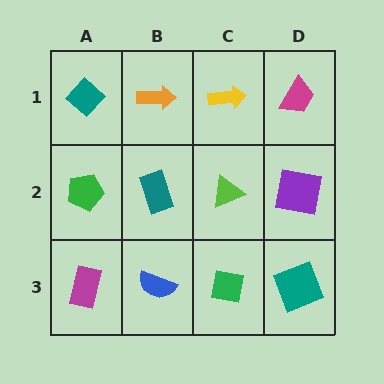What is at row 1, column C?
A yellow arrow.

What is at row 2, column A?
A green pentagon.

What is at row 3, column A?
A magenta rectangle.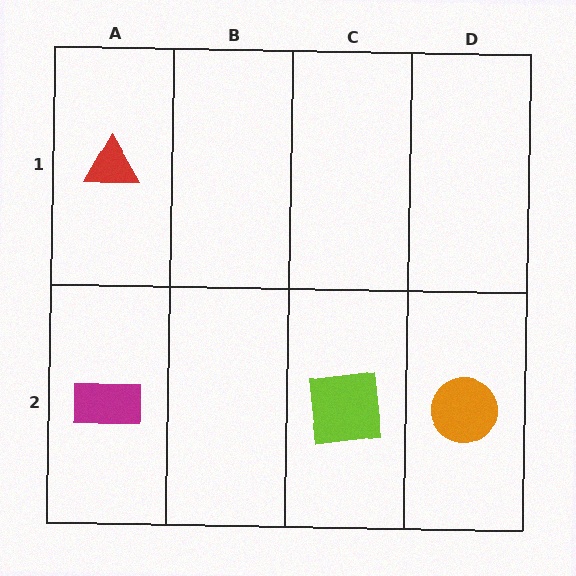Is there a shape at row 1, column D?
No, that cell is empty.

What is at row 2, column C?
A lime square.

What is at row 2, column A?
A magenta rectangle.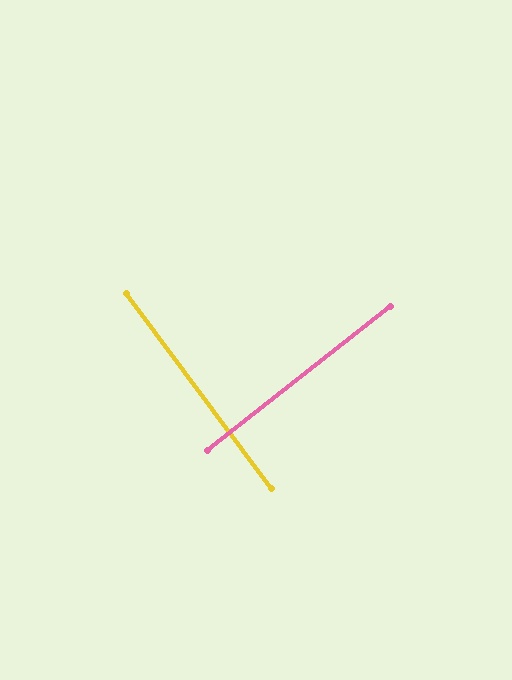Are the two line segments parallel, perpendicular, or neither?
Perpendicular — they meet at approximately 88°.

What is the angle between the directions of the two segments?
Approximately 88 degrees.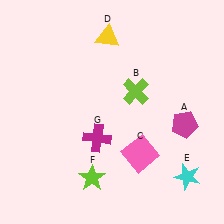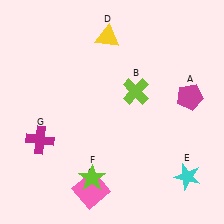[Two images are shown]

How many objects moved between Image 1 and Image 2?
3 objects moved between the two images.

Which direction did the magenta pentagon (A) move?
The magenta pentagon (A) moved up.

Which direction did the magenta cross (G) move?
The magenta cross (G) moved left.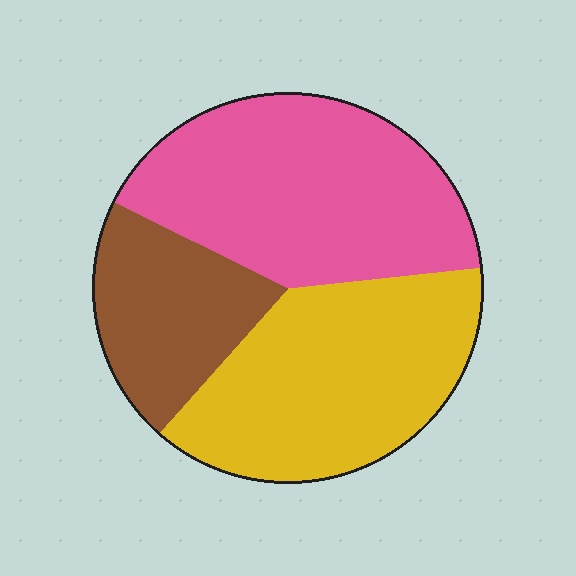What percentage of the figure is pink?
Pink takes up about two fifths (2/5) of the figure.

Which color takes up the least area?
Brown, at roughly 20%.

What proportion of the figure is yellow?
Yellow covers roughly 40% of the figure.